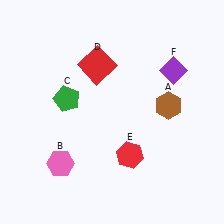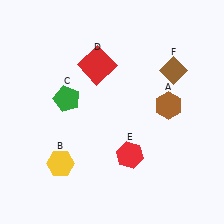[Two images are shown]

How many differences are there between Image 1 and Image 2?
There are 2 differences between the two images.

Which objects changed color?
B changed from pink to yellow. F changed from purple to brown.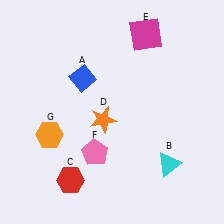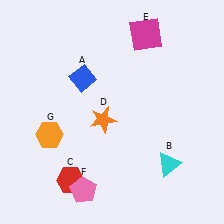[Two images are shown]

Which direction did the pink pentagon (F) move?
The pink pentagon (F) moved down.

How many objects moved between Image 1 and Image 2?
1 object moved between the two images.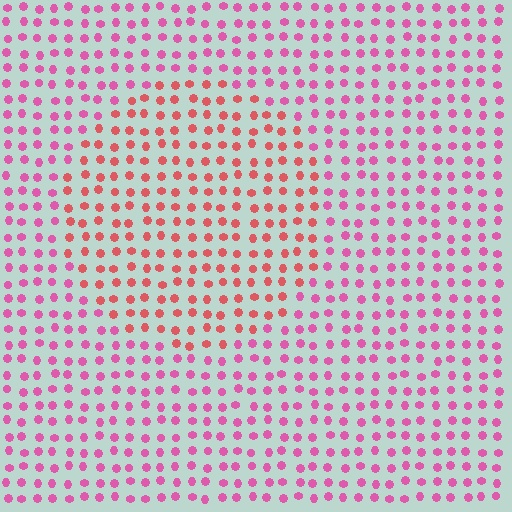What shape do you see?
I see a circle.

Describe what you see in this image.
The image is filled with small pink elements in a uniform arrangement. A circle-shaped region is visible where the elements are tinted to a slightly different hue, forming a subtle color boundary.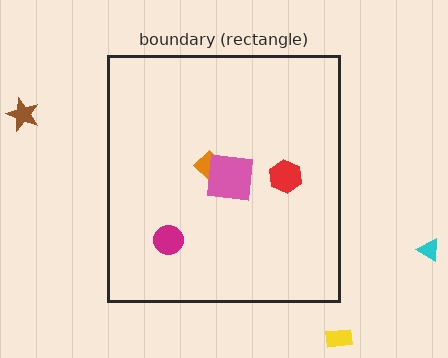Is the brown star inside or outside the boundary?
Outside.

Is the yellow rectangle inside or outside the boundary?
Outside.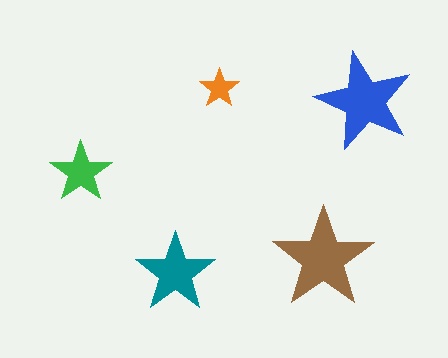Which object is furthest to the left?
The green star is leftmost.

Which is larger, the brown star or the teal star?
The brown one.